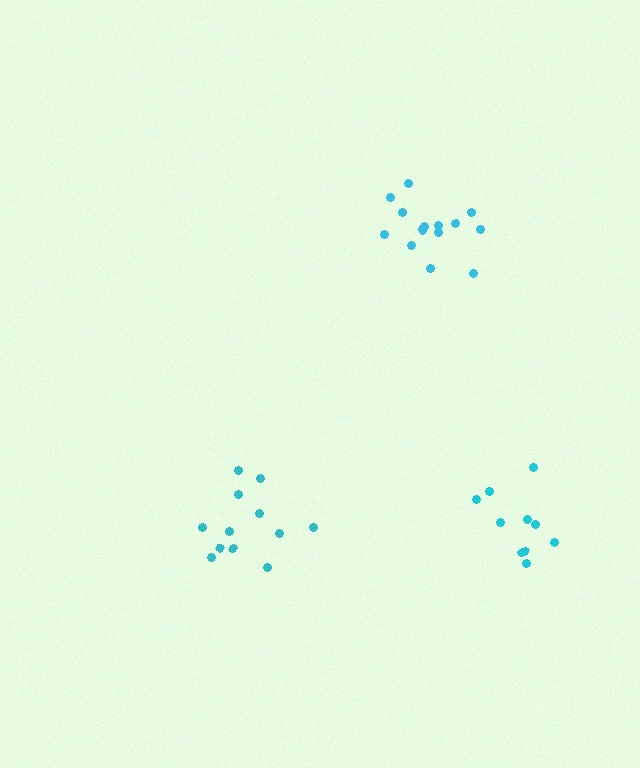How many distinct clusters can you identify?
There are 3 distinct clusters.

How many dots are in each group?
Group 1: 14 dots, Group 2: 12 dots, Group 3: 10 dots (36 total).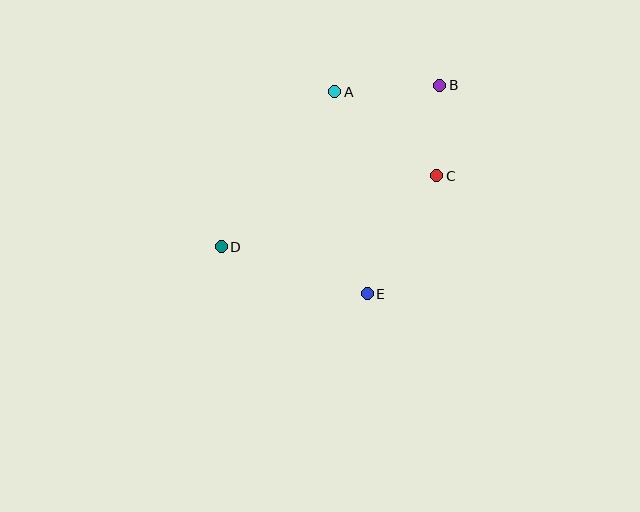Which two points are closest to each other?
Points B and C are closest to each other.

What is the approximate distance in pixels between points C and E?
The distance between C and E is approximately 137 pixels.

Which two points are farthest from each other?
Points B and D are farthest from each other.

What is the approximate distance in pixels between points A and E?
The distance between A and E is approximately 204 pixels.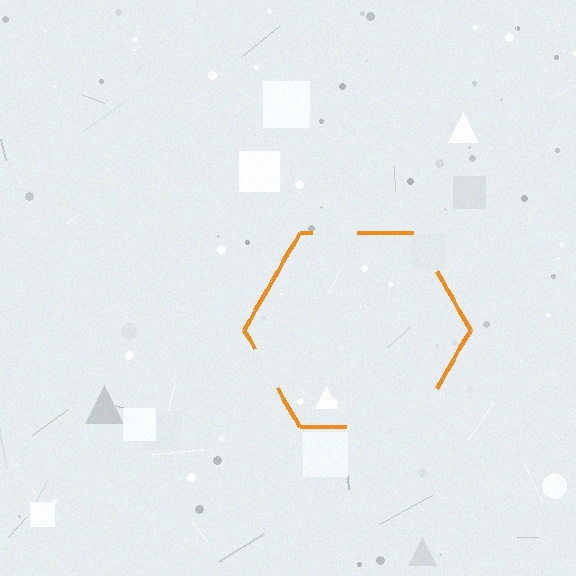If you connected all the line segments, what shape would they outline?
They would outline a hexagon.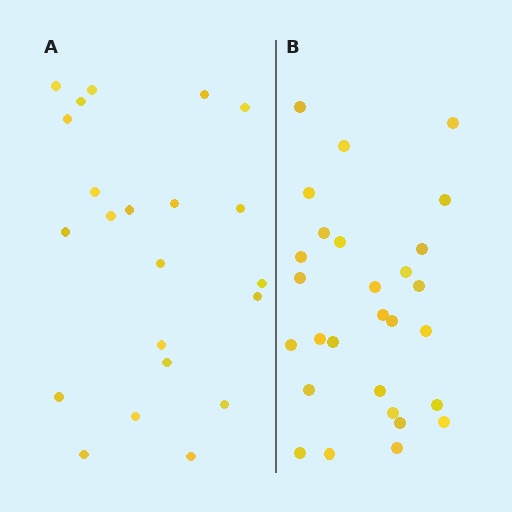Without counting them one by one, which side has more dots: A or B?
Region B (the right region) has more dots.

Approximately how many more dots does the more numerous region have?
Region B has about 6 more dots than region A.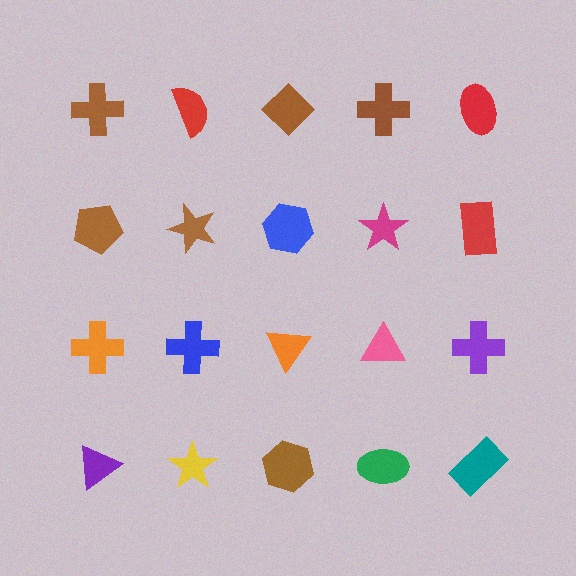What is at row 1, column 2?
A red semicircle.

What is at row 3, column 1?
An orange cross.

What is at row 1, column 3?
A brown diamond.